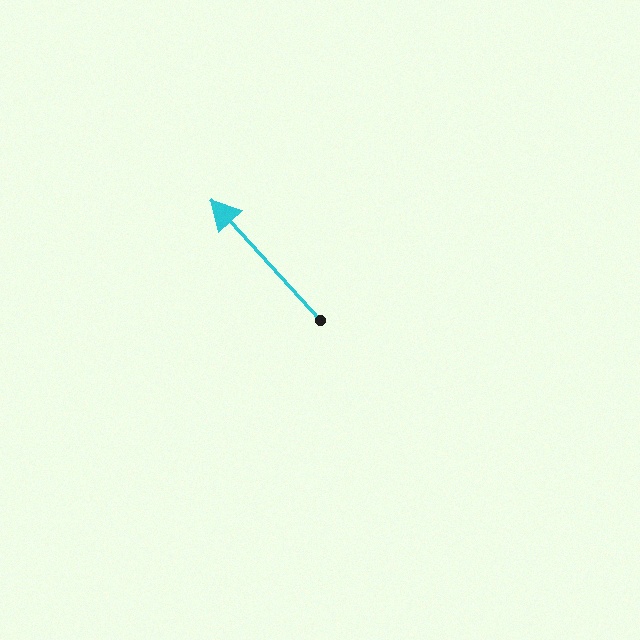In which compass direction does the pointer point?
Northwest.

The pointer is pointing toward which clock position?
Roughly 11 o'clock.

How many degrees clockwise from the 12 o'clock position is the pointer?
Approximately 318 degrees.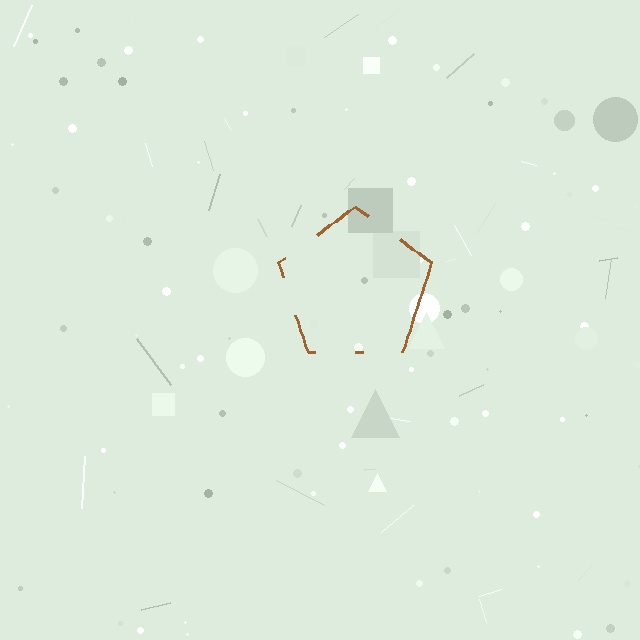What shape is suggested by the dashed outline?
The dashed outline suggests a pentagon.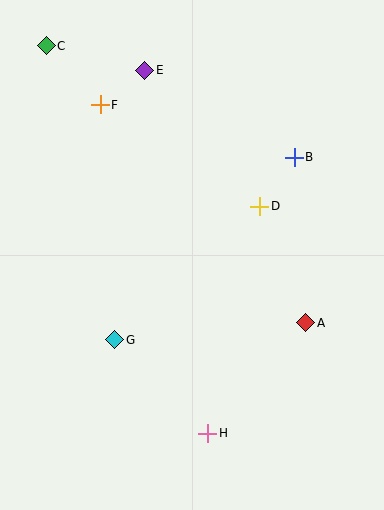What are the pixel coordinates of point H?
Point H is at (208, 433).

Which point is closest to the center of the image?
Point D at (260, 206) is closest to the center.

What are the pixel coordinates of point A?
Point A is at (306, 323).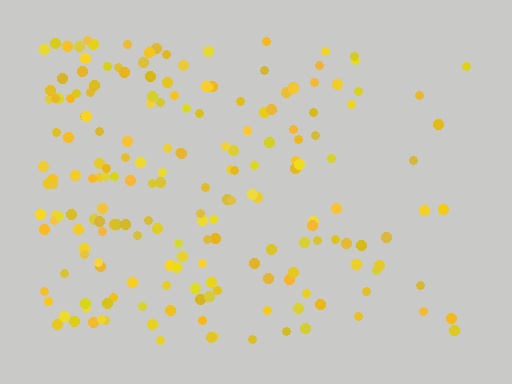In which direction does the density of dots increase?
From right to left, with the left side densest.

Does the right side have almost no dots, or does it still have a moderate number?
Still a moderate number, just noticeably fewer than the left.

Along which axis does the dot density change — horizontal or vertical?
Horizontal.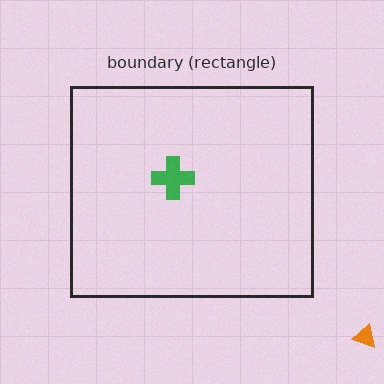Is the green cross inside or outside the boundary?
Inside.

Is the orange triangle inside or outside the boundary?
Outside.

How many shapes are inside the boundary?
1 inside, 1 outside.